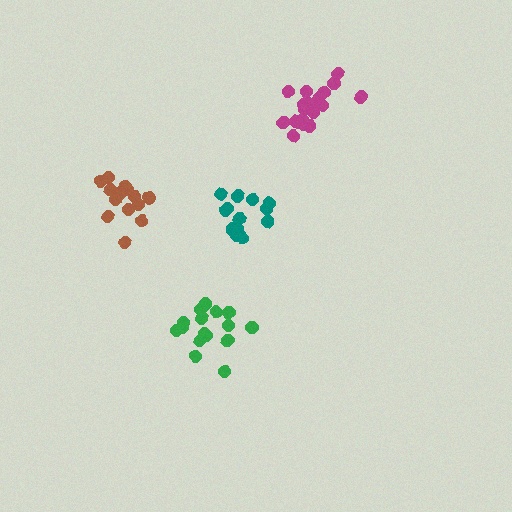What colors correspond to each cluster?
The clusters are colored: magenta, teal, green, brown.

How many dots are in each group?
Group 1: 19 dots, Group 2: 15 dots, Group 3: 17 dots, Group 4: 14 dots (65 total).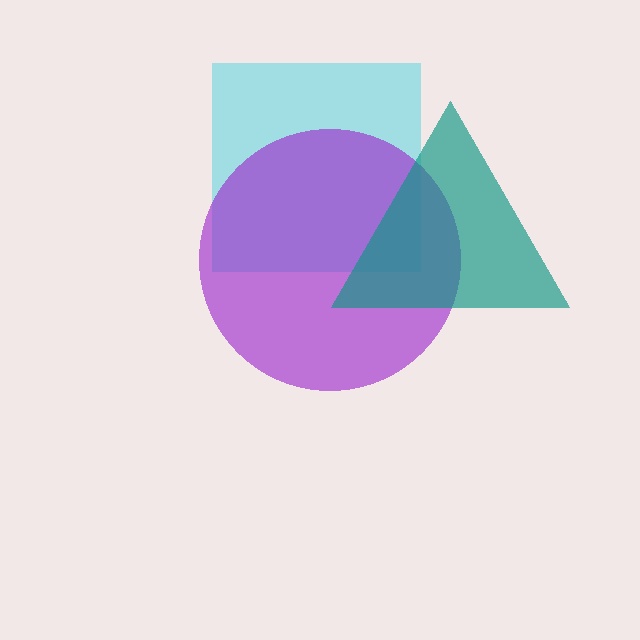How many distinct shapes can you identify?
There are 3 distinct shapes: a cyan square, a purple circle, a teal triangle.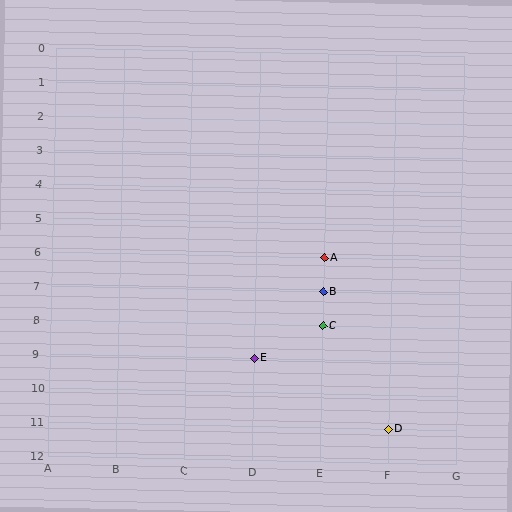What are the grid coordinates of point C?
Point C is at grid coordinates (E, 8).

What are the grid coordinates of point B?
Point B is at grid coordinates (E, 7).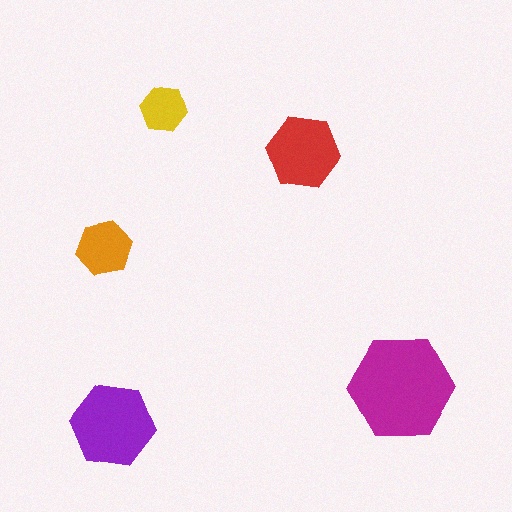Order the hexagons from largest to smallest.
the magenta one, the purple one, the red one, the orange one, the yellow one.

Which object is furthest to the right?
The magenta hexagon is rightmost.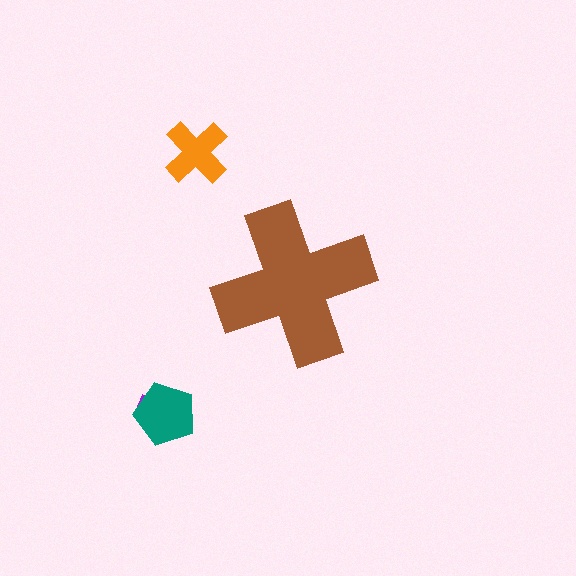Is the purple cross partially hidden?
No, the purple cross is fully visible.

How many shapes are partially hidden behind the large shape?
0 shapes are partially hidden.